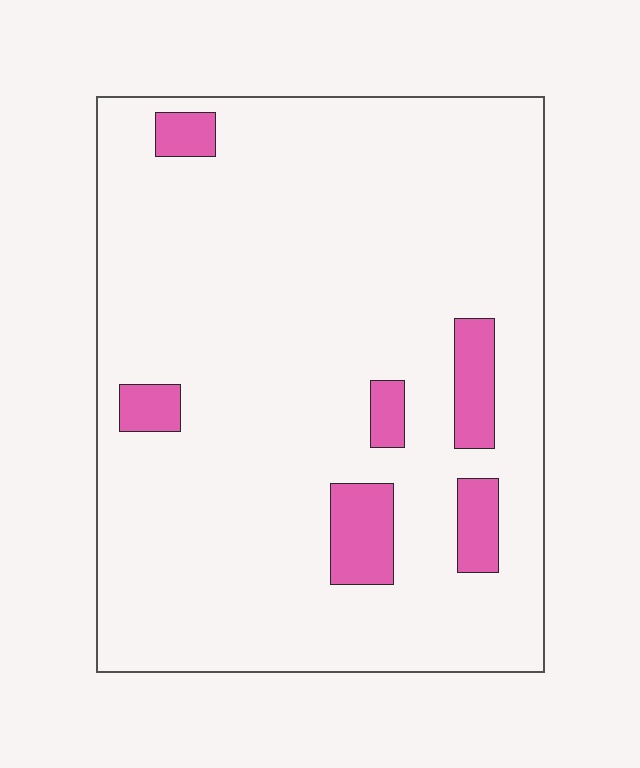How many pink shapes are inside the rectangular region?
6.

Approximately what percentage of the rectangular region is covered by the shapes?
Approximately 10%.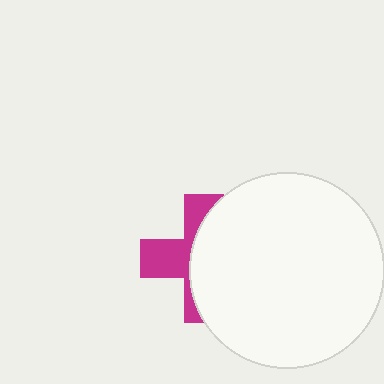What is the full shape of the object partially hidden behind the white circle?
The partially hidden object is a magenta cross.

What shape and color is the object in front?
The object in front is a white circle.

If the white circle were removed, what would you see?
You would see the complete magenta cross.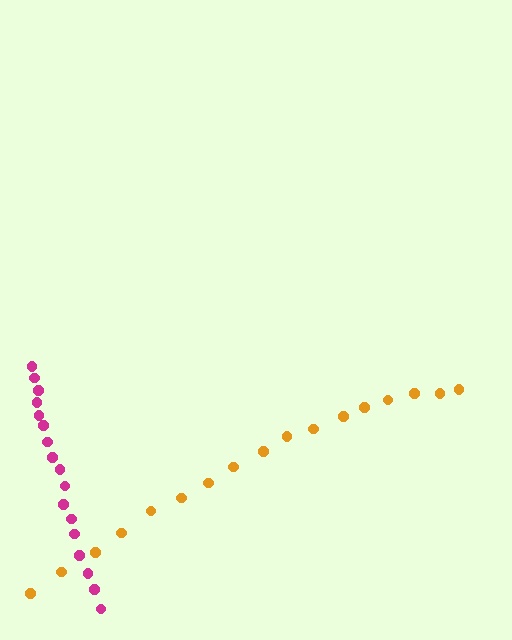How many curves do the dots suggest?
There are 2 distinct paths.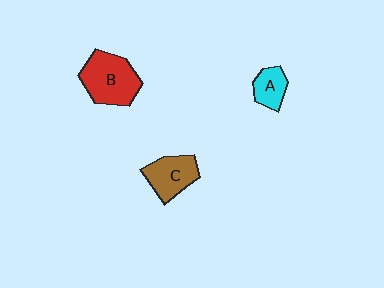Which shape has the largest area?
Shape B (red).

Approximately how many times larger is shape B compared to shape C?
Approximately 1.4 times.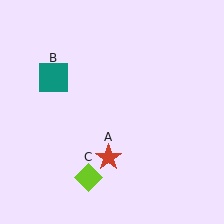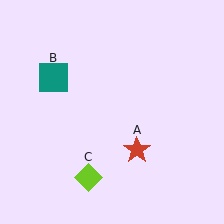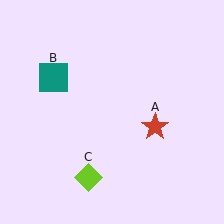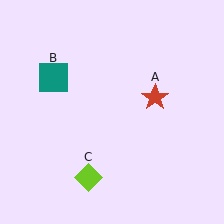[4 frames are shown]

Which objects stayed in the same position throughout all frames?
Teal square (object B) and lime diamond (object C) remained stationary.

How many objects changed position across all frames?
1 object changed position: red star (object A).